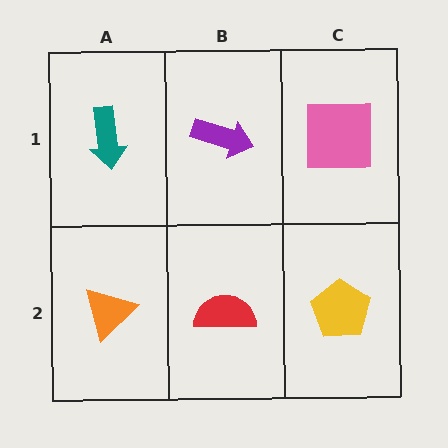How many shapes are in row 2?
3 shapes.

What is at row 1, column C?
A pink square.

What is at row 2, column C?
A yellow pentagon.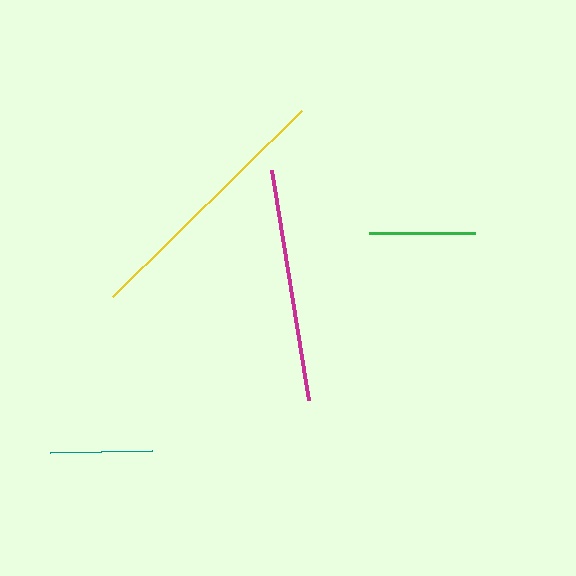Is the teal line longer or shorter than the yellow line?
The yellow line is longer than the teal line.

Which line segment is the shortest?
The teal line is the shortest at approximately 102 pixels.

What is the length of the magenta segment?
The magenta segment is approximately 233 pixels long.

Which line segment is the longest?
The yellow line is the longest at approximately 265 pixels.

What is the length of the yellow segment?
The yellow segment is approximately 265 pixels long.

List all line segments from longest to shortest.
From longest to shortest: yellow, magenta, green, teal.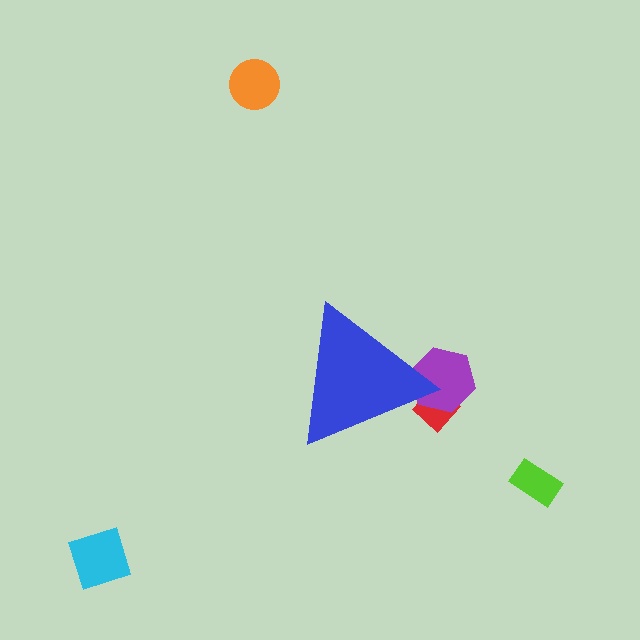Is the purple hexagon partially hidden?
Yes, the purple hexagon is partially hidden behind the blue triangle.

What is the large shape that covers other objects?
A blue triangle.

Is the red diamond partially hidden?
Yes, the red diamond is partially hidden behind the blue triangle.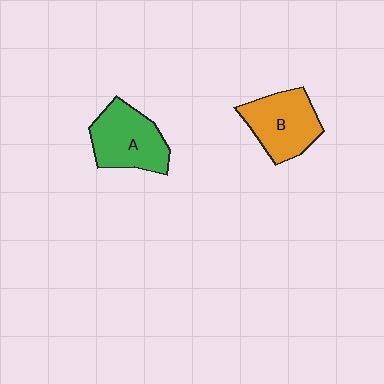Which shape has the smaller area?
Shape B (orange).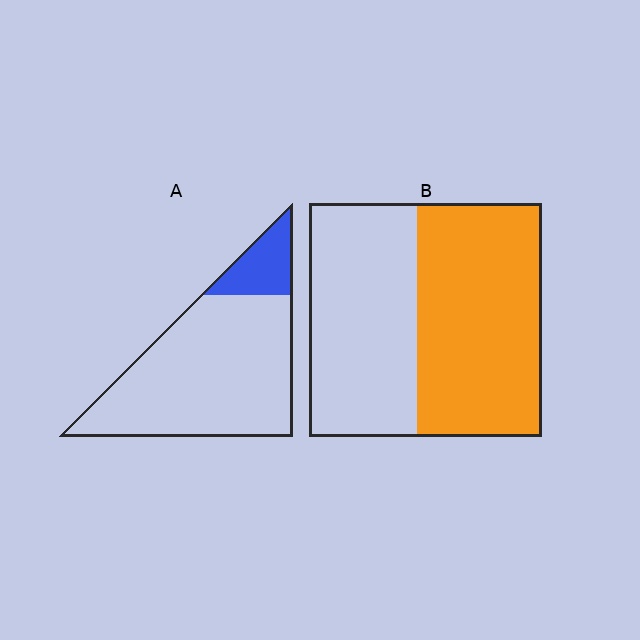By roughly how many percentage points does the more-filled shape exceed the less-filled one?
By roughly 40 percentage points (B over A).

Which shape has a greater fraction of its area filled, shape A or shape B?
Shape B.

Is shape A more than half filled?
No.